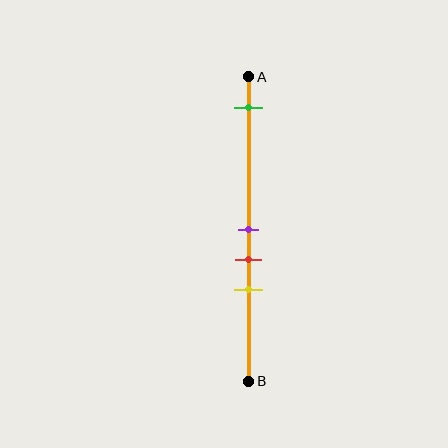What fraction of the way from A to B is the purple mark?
The purple mark is approximately 50% (0.5) of the way from A to B.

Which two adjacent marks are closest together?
The purple and red marks are the closest adjacent pair.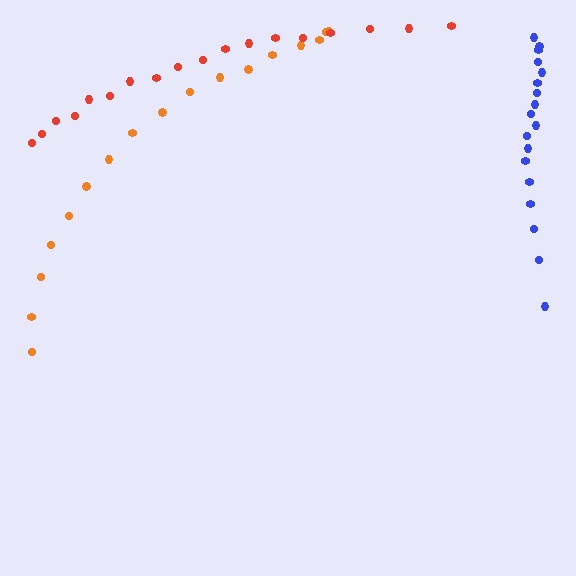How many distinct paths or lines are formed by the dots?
There are 3 distinct paths.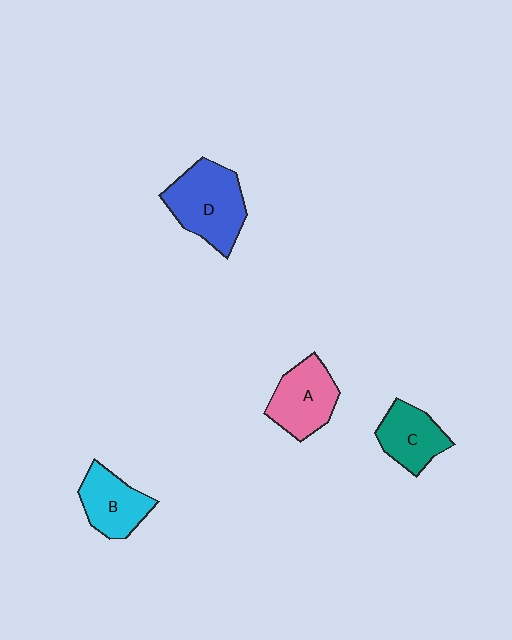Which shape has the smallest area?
Shape C (teal).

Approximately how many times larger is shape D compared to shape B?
Approximately 1.4 times.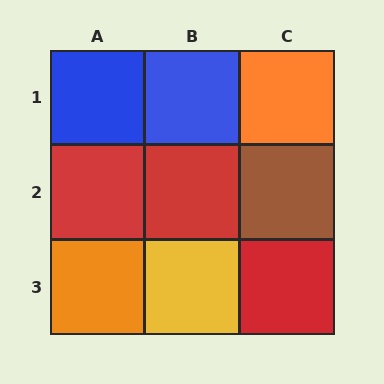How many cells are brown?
1 cell is brown.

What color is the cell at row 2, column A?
Red.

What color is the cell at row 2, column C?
Brown.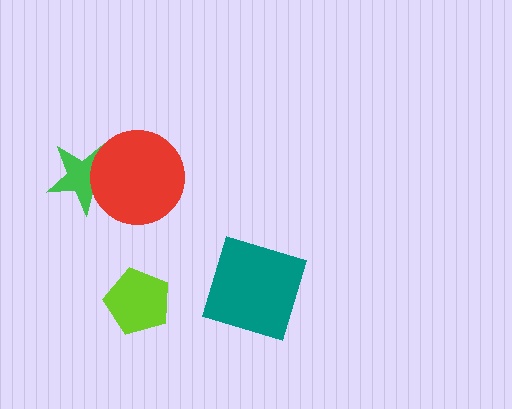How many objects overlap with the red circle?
1 object overlaps with the red circle.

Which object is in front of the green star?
The red circle is in front of the green star.